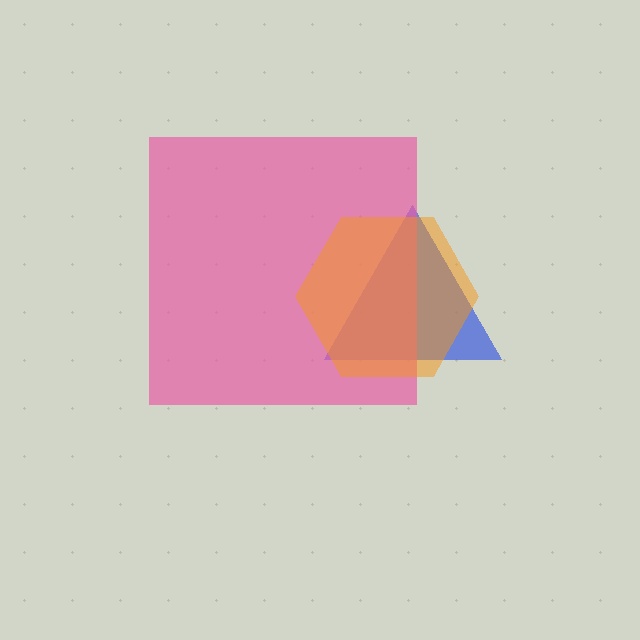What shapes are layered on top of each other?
The layered shapes are: a blue triangle, a pink square, an orange hexagon.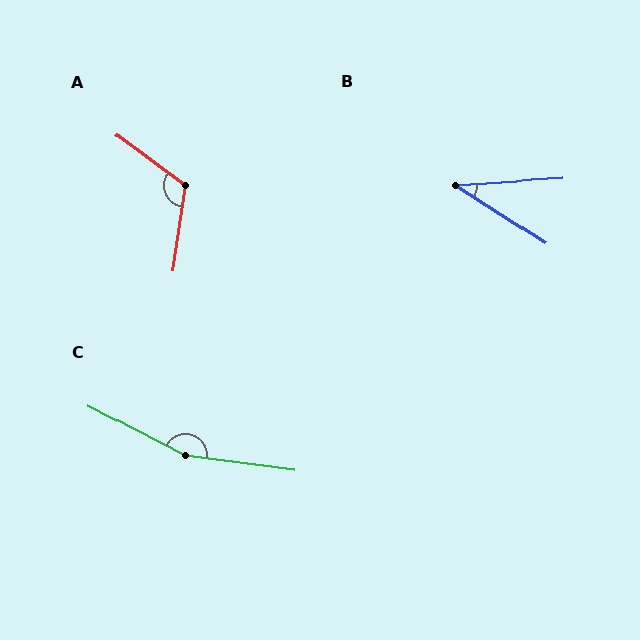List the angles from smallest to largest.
B (36°), A (118°), C (160°).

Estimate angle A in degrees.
Approximately 118 degrees.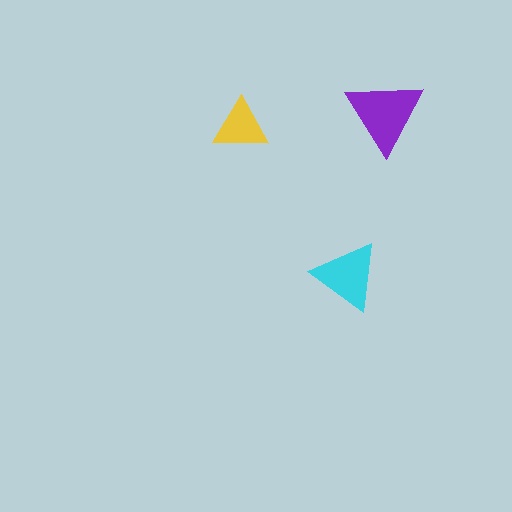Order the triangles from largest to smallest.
the purple one, the cyan one, the yellow one.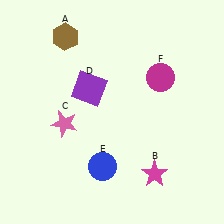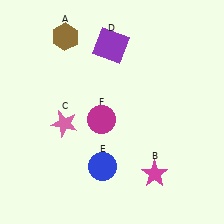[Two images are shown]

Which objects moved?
The objects that moved are: the purple square (D), the magenta circle (F).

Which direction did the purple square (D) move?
The purple square (D) moved up.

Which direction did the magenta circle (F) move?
The magenta circle (F) moved left.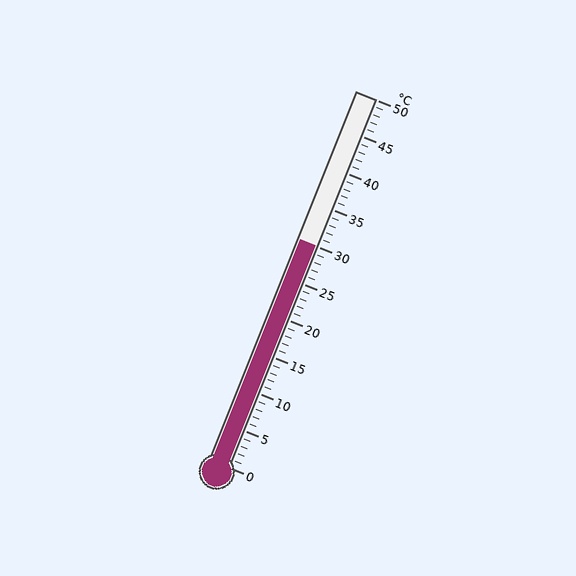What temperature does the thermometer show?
The thermometer shows approximately 30°C.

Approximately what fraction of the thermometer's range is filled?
The thermometer is filled to approximately 60% of its range.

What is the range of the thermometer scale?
The thermometer scale ranges from 0°C to 50°C.